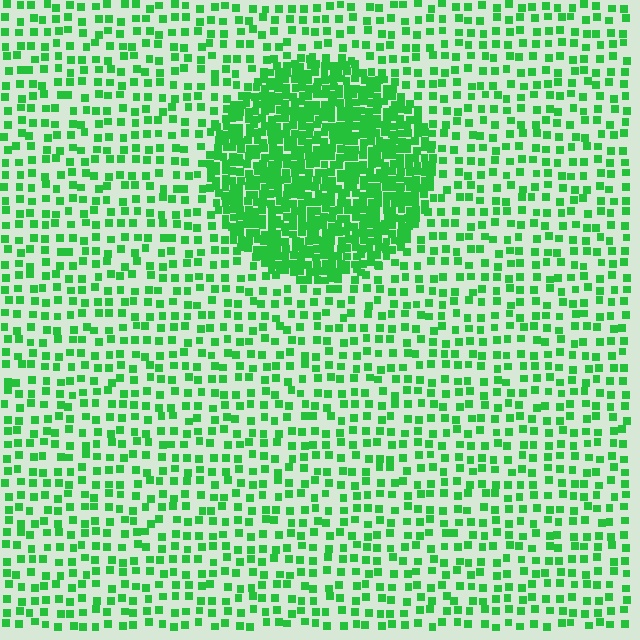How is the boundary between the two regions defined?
The boundary is defined by a change in element density (approximately 2.8x ratio). All elements are the same color, size, and shape.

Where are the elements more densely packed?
The elements are more densely packed inside the circle boundary.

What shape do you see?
I see a circle.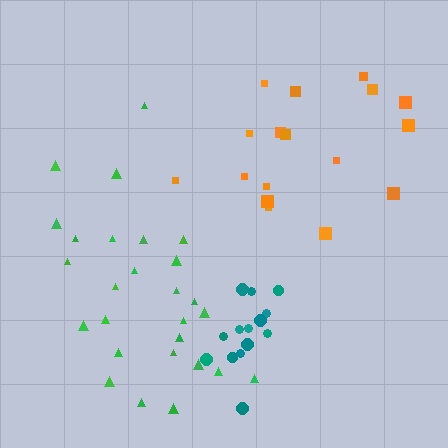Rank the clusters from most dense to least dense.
teal, green, orange.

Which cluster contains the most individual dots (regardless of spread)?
Green (27).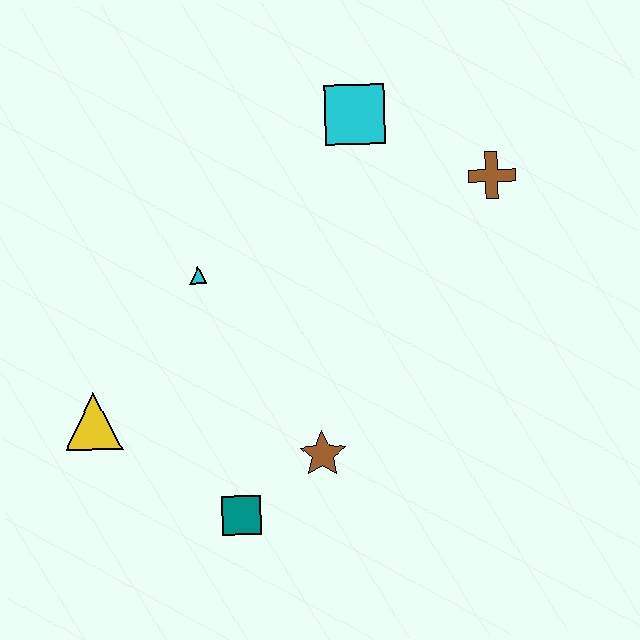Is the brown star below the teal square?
No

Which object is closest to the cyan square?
The brown cross is closest to the cyan square.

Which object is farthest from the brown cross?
The yellow triangle is farthest from the brown cross.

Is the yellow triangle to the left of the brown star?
Yes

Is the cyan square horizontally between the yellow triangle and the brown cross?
Yes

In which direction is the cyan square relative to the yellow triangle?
The cyan square is above the yellow triangle.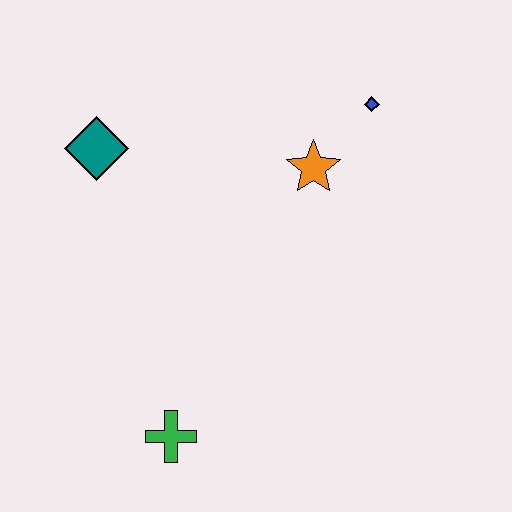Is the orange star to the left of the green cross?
No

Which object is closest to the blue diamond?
The orange star is closest to the blue diamond.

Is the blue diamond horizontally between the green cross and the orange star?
No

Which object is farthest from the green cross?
The blue diamond is farthest from the green cross.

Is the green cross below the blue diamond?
Yes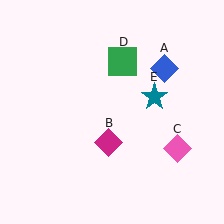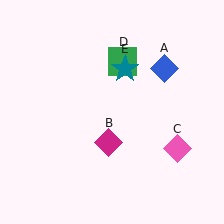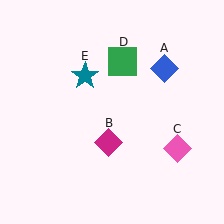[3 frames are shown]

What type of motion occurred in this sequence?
The teal star (object E) rotated counterclockwise around the center of the scene.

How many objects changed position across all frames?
1 object changed position: teal star (object E).